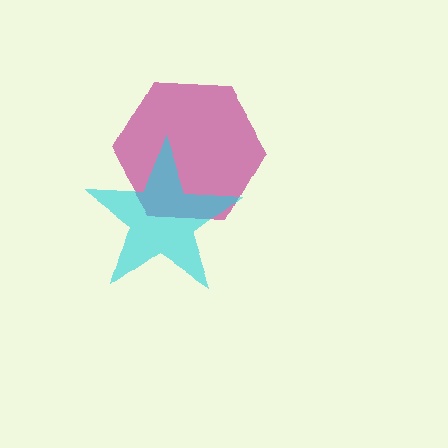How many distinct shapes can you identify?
There are 2 distinct shapes: a magenta hexagon, a cyan star.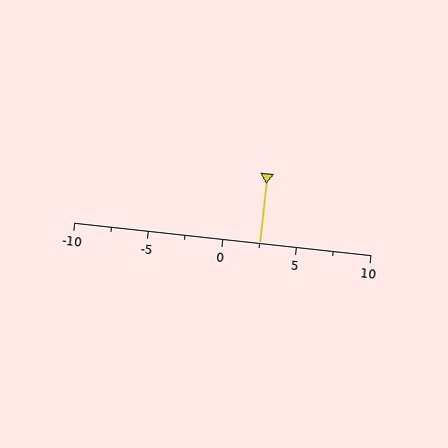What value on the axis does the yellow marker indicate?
The marker indicates approximately 2.5.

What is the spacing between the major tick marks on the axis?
The major ticks are spaced 5 apart.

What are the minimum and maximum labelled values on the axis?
The axis runs from -10 to 10.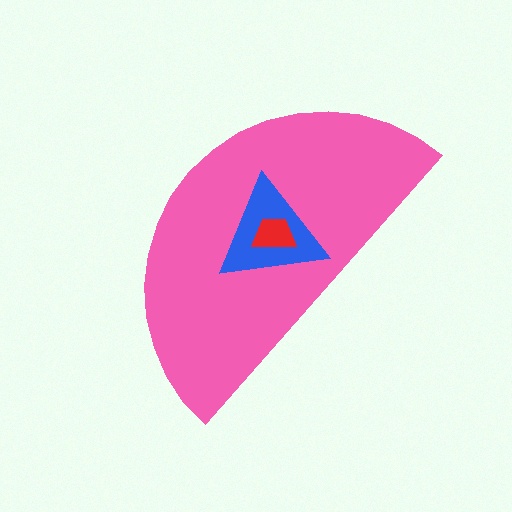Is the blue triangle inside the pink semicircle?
Yes.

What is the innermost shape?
The red trapezoid.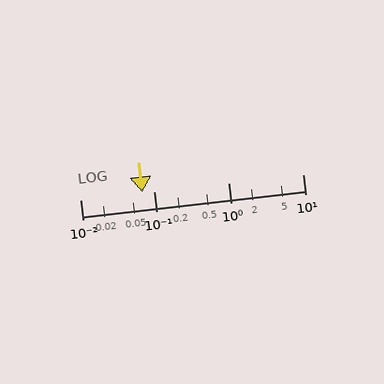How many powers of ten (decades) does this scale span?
The scale spans 3 decades, from 0.01 to 10.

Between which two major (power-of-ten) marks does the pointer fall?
The pointer is between 0.01 and 0.1.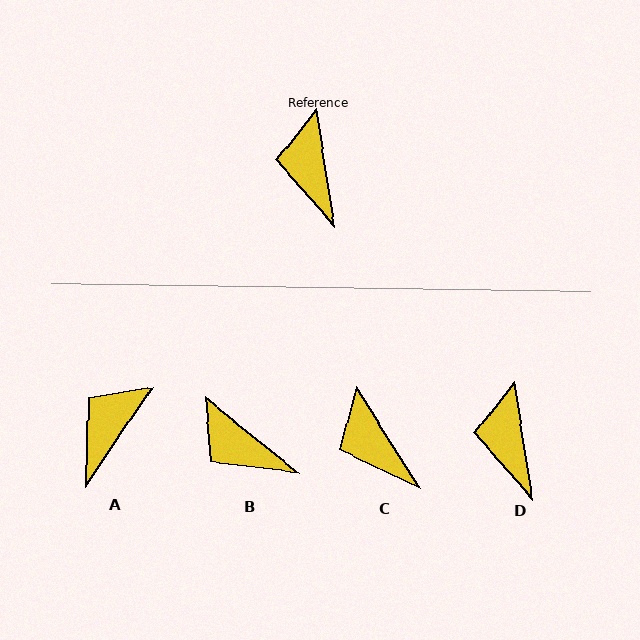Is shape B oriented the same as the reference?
No, it is off by about 42 degrees.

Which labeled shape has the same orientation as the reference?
D.